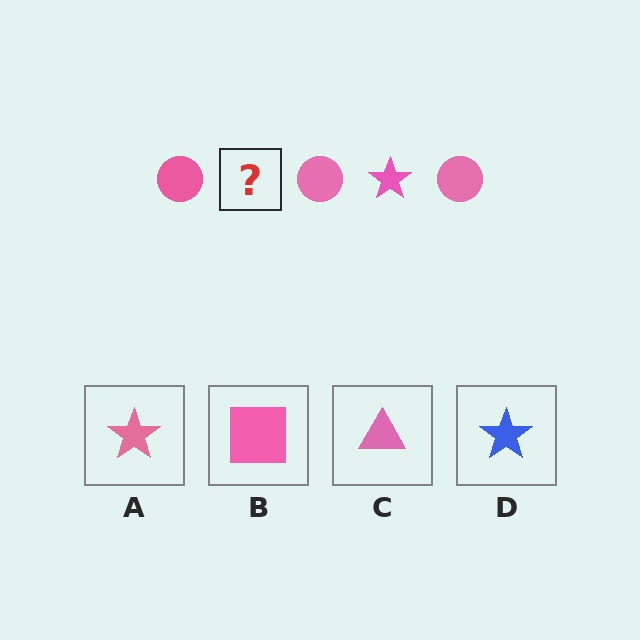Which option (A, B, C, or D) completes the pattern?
A.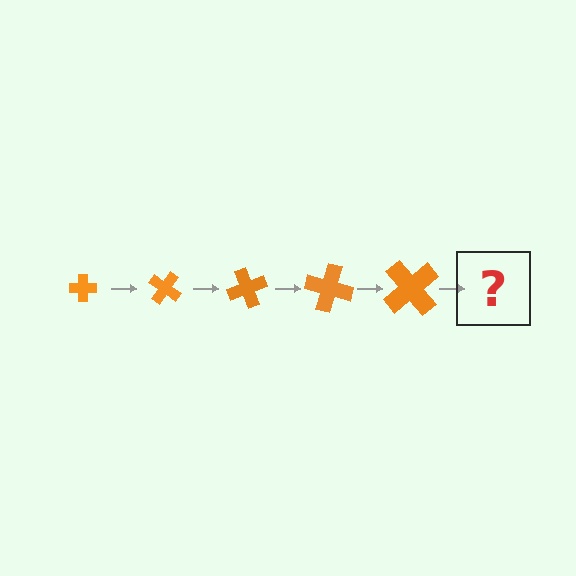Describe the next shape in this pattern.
It should be a cross, larger than the previous one and rotated 175 degrees from the start.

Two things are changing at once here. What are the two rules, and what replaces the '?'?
The two rules are that the cross grows larger each step and it rotates 35 degrees each step. The '?' should be a cross, larger than the previous one and rotated 175 degrees from the start.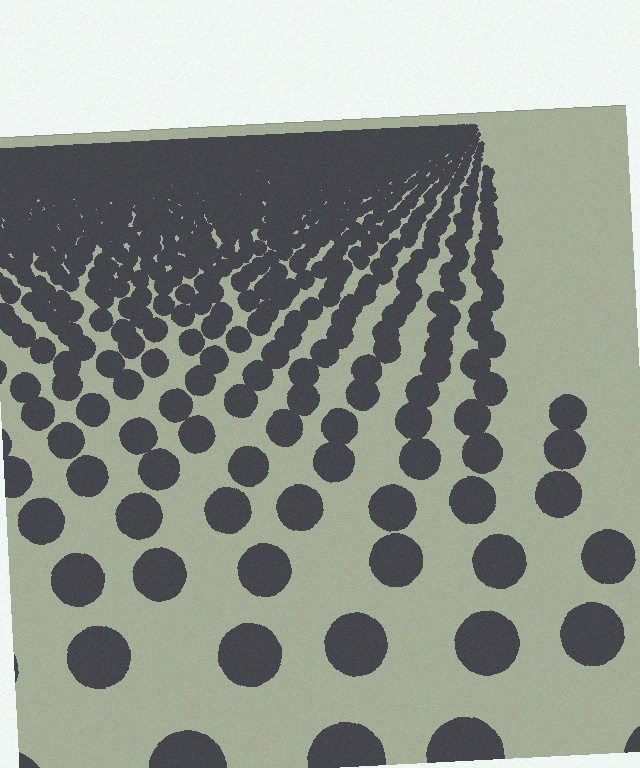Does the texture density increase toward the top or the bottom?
Density increases toward the top.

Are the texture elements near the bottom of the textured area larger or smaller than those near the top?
Larger. Near the bottom, elements are closer to the viewer and appear at a bigger on-screen size.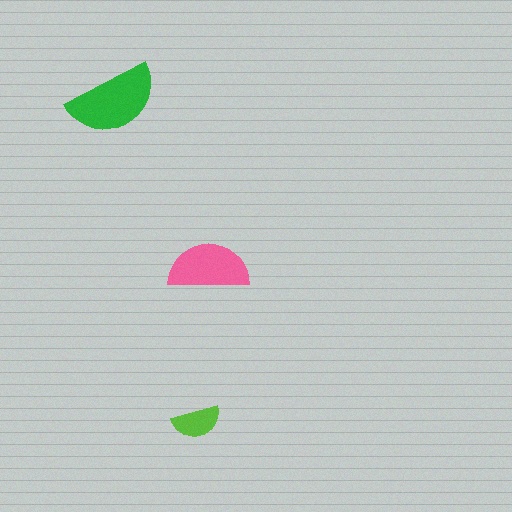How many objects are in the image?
There are 3 objects in the image.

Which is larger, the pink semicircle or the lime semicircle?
The pink one.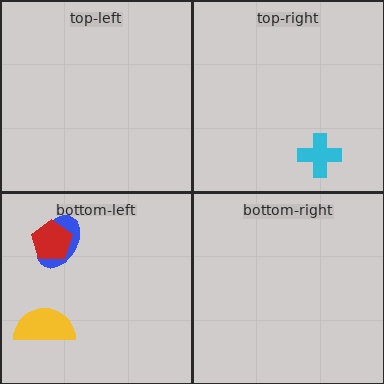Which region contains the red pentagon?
The bottom-left region.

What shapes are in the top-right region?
The cyan cross.